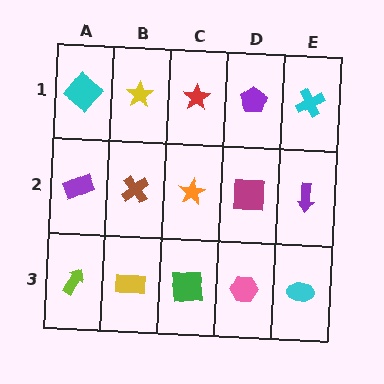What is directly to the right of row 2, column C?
A magenta square.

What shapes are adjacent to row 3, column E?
A purple arrow (row 2, column E), a pink hexagon (row 3, column D).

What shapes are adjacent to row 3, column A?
A purple rectangle (row 2, column A), a yellow rectangle (row 3, column B).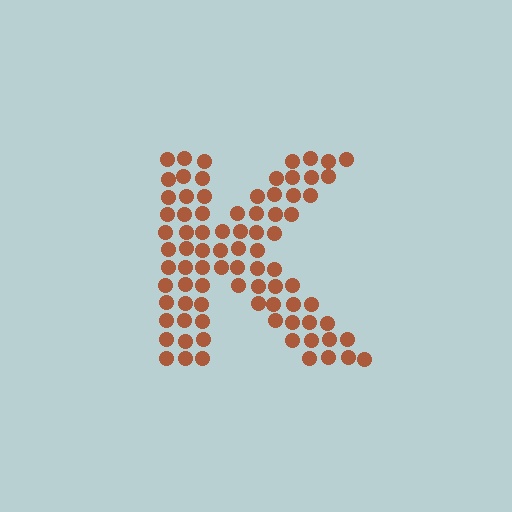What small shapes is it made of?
It is made of small circles.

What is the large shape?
The large shape is the letter K.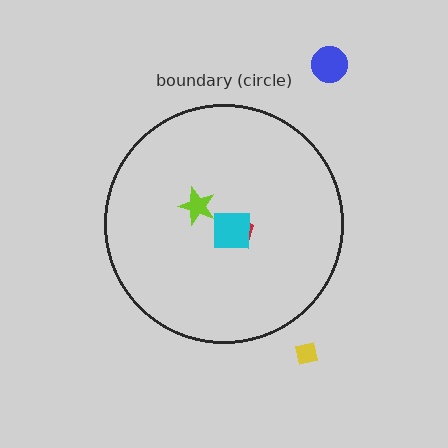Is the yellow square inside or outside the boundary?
Outside.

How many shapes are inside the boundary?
3 inside, 2 outside.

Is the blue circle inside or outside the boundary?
Outside.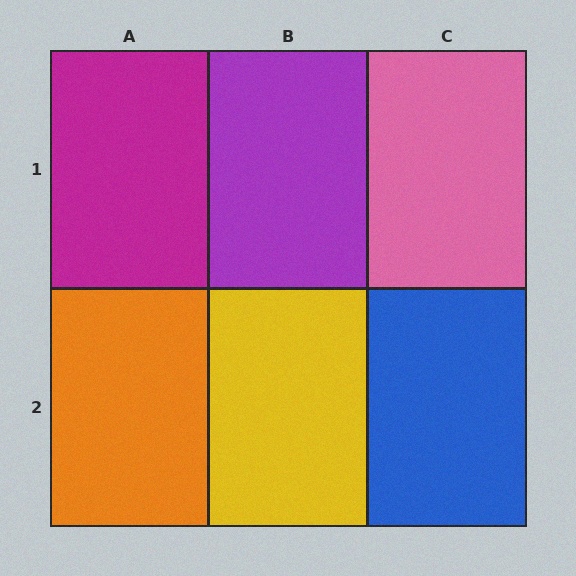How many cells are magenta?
1 cell is magenta.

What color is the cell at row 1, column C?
Pink.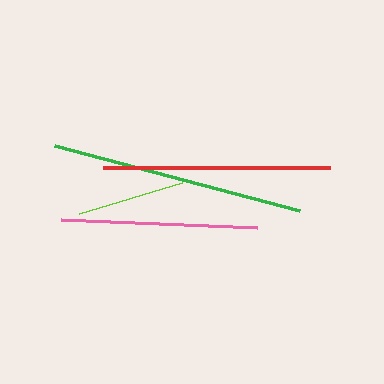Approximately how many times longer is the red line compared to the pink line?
The red line is approximately 1.2 times the length of the pink line.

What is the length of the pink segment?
The pink segment is approximately 197 pixels long.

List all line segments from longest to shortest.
From longest to shortest: green, red, pink, lime.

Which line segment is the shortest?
The lime line is the shortest at approximately 107 pixels.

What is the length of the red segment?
The red segment is approximately 228 pixels long.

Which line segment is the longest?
The green line is the longest at approximately 253 pixels.